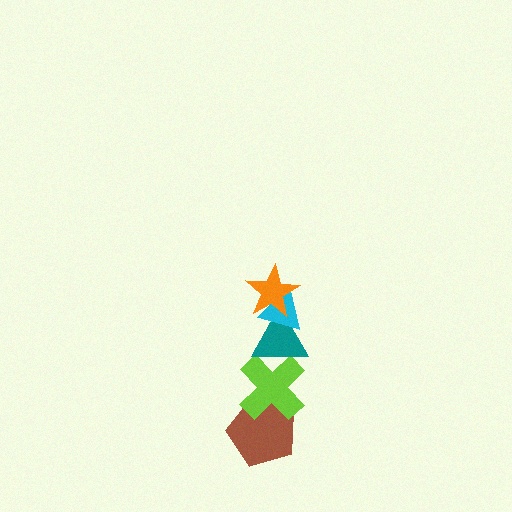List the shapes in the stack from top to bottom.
From top to bottom: the orange star, the cyan triangle, the teal triangle, the lime cross, the brown pentagon.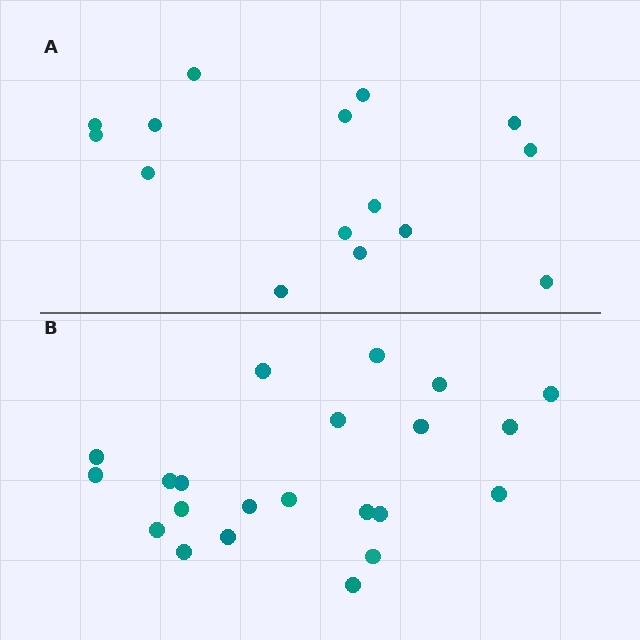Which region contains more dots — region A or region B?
Region B (the bottom region) has more dots.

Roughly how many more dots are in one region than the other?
Region B has roughly 8 or so more dots than region A.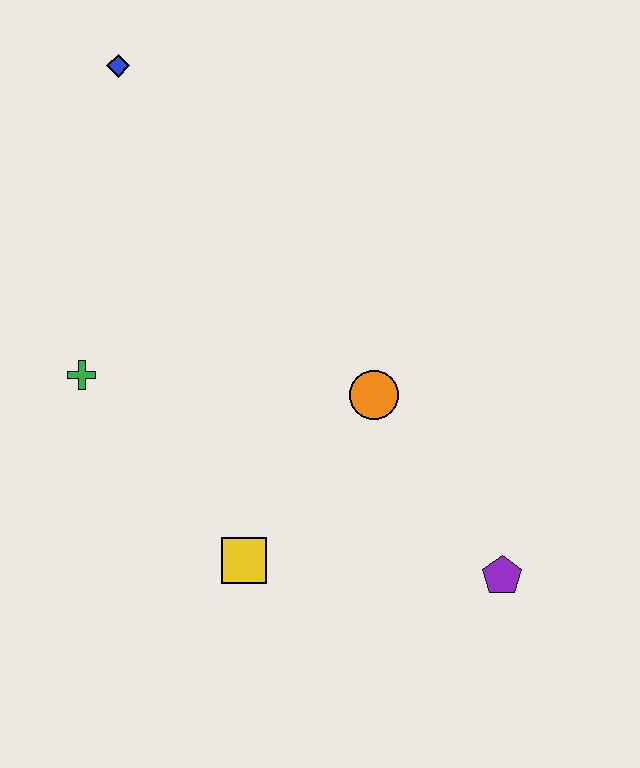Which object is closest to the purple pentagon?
The orange circle is closest to the purple pentagon.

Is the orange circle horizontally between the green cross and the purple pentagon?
Yes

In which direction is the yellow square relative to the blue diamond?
The yellow square is below the blue diamond.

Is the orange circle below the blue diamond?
Yes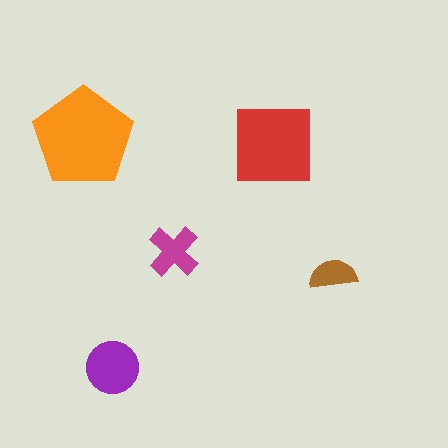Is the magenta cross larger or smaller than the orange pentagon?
Smaller.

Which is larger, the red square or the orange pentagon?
The orange pentagon.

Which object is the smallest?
The brown semicircle.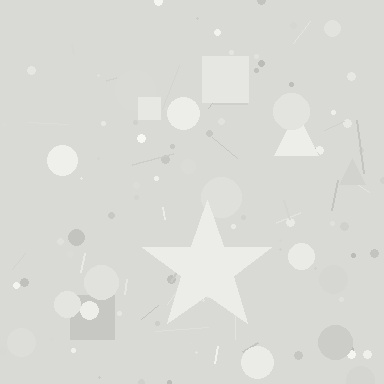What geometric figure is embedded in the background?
A star is embedded in the background.